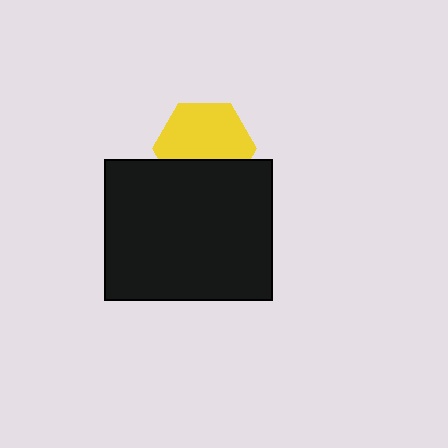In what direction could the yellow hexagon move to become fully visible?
The yellow hexagon could move up. That would shift it out from behind the black rectangle entirely.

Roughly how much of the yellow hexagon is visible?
Most of it is visible (roughly 65%).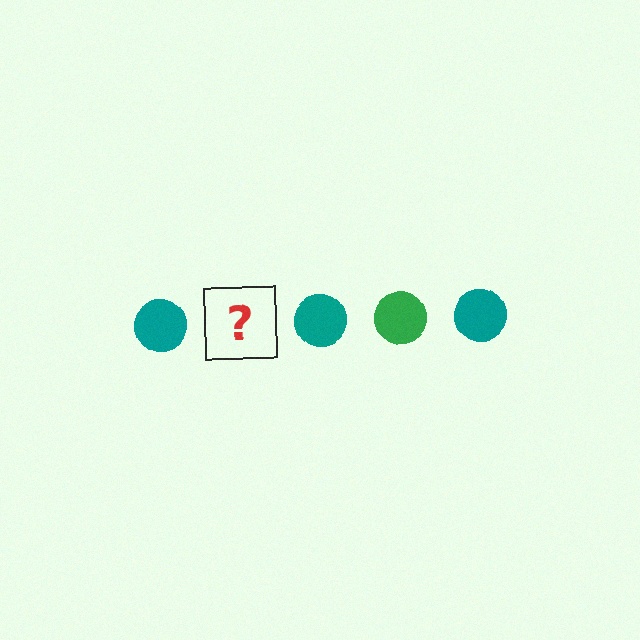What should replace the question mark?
The question mark should be replaced with a green circle.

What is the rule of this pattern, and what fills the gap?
The rule is that the pattern cycles through teal, green circles. The gap should be filled with a green circle.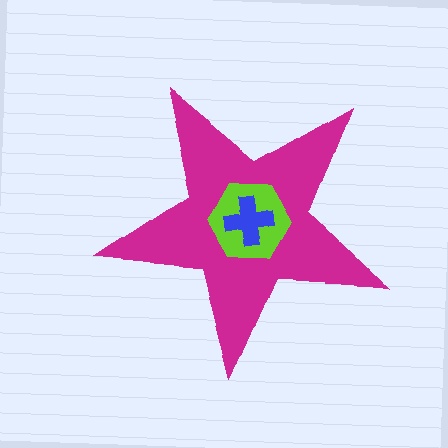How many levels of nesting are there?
3.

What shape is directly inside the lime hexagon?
The blue cross.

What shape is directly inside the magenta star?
The lime hexagon.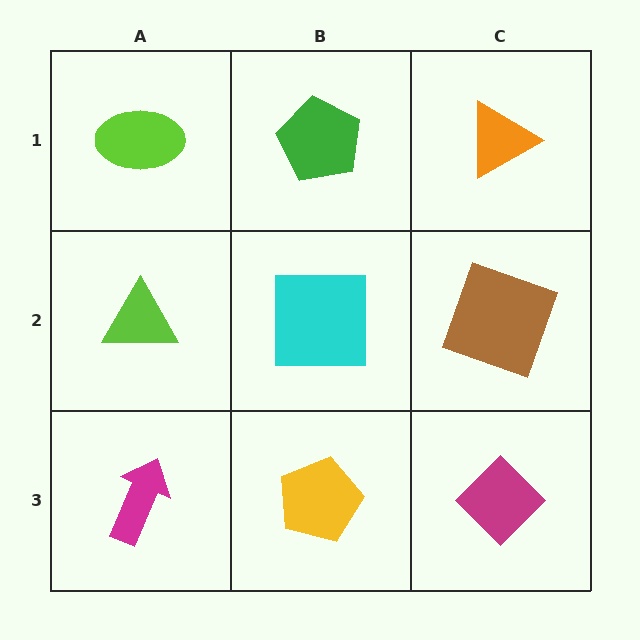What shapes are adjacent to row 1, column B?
A cyan square (row 2, column B), a lime ellipse (row 1, column A), an orange triangle (row 1, column C).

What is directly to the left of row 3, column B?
A magenta arrow.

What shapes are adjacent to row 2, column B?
A green pentagon (row 1, column B), a yellow pentagon (row 3, column B), a lime triangle (row 2, column A), a brown square (row 2, column C).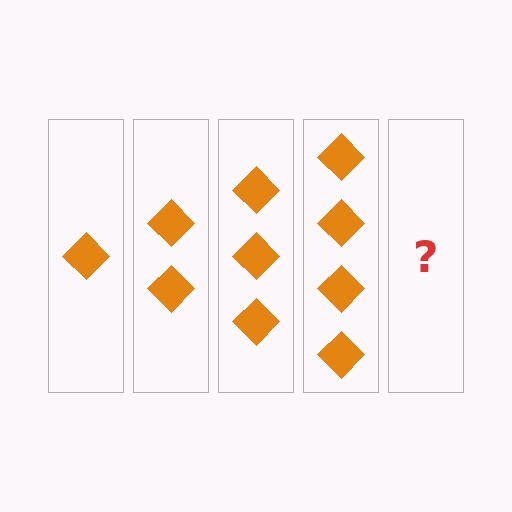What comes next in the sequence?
The next element should be 5 diamonds.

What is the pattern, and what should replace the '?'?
The pattern is that each step adds one more diamond. The '?' should be 5 diamonds.